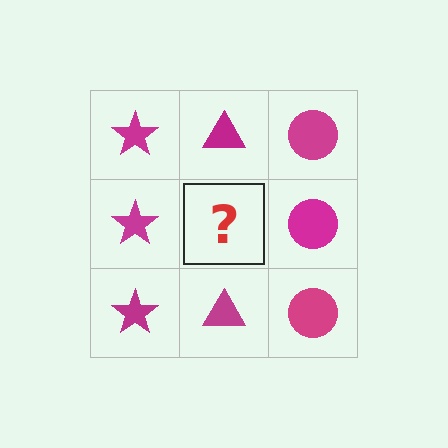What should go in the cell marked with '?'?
The missing cell should contain a magenta triangle.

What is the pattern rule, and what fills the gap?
The rule is that each column has a consistent shape. The gap should be filled with a magenta triangle.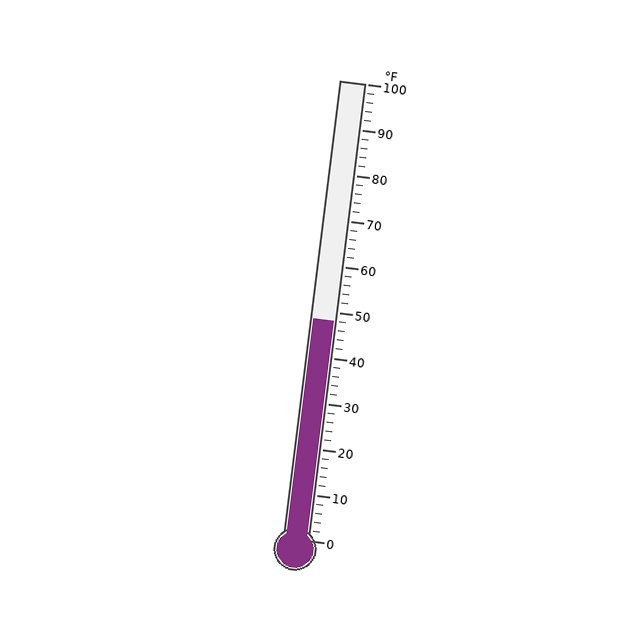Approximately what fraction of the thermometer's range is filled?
The thermometer is filled to approximately 50% of its range.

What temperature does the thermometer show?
The thermometer shows approximately 48°F.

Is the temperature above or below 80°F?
The temperature is below 80°F.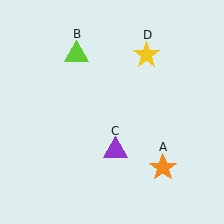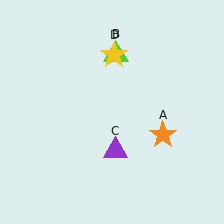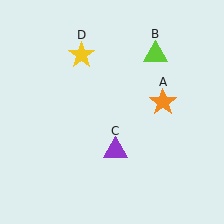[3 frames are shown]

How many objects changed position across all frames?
3 objects changed position: orange star (object A), lime triangle (object B), yellow star (object D).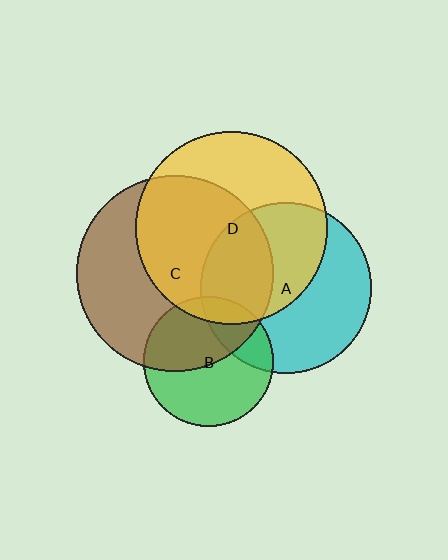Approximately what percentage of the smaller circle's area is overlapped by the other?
Approximately 30%.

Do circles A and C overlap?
Yes.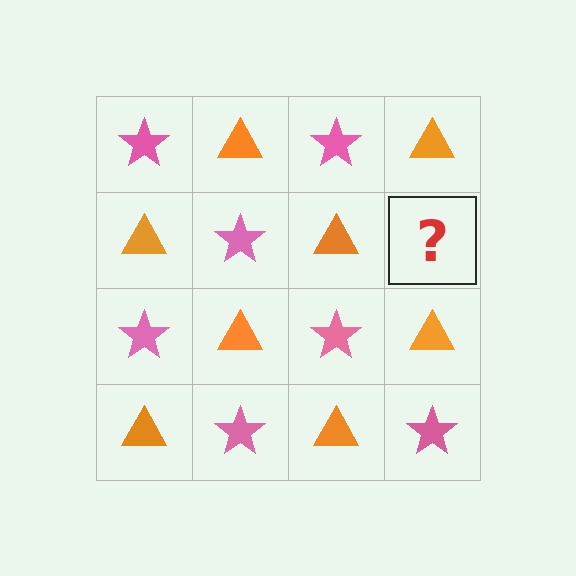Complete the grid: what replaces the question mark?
The question mark should be replaced with a pink star.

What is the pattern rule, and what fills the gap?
The rule is that it alternates pink star and orange triangle in a checkerboard pattern. The gap should be filled with a pink star.